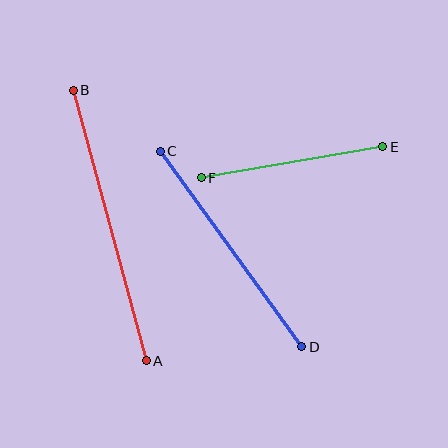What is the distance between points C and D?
The distance is approximately 241 pixels.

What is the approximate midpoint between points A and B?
The midpoint is at approximately (110, 225) pixels.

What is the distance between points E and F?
The distance is approximately 184 pixels.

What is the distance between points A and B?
The distance is approximately 280 pixels.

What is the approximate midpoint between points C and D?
The midpoint is at approximately (231, 249) pixels.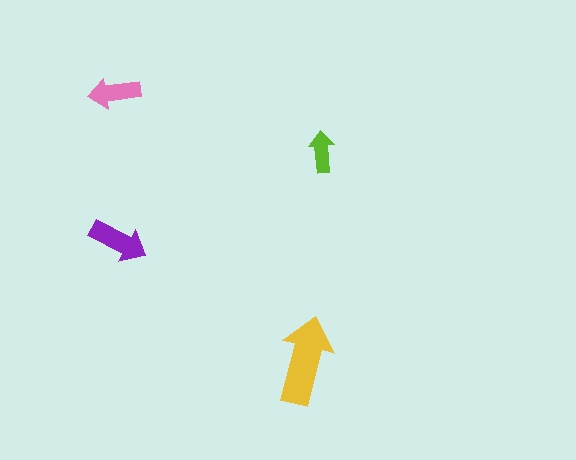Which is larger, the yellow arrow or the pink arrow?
The yellow one.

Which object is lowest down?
The yellow arrow is bottommost.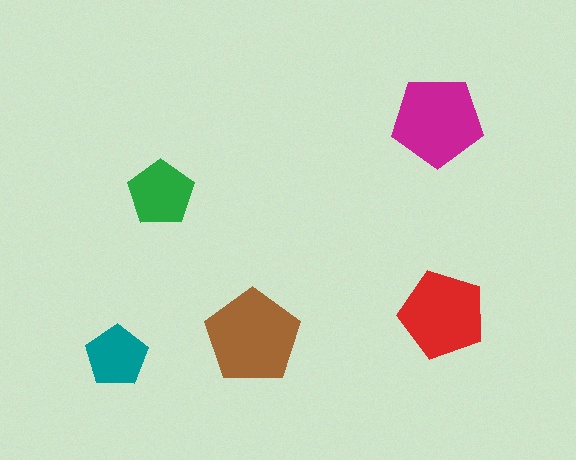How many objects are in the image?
There are 5 objects in the image.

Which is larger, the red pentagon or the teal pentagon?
The red one.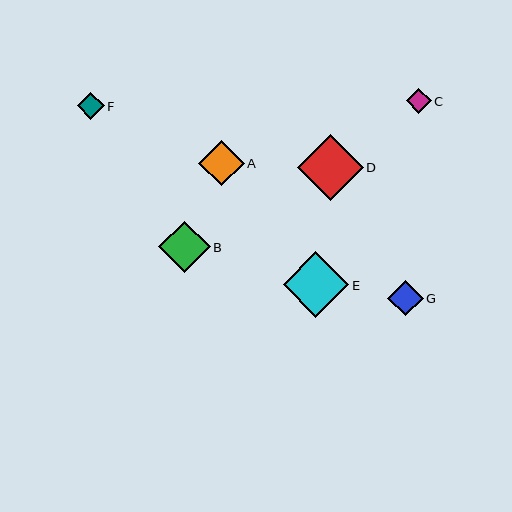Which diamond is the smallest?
Diamond C is the smallest with a size of approximately 25 pixels.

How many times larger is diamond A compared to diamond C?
Diamond A is approximately 1.9 times the size of diamond C.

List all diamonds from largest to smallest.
From largest to smallest: E, D, B, A, G, F, C.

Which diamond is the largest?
Diamond E is the largest with a size of approximately 66 pixels.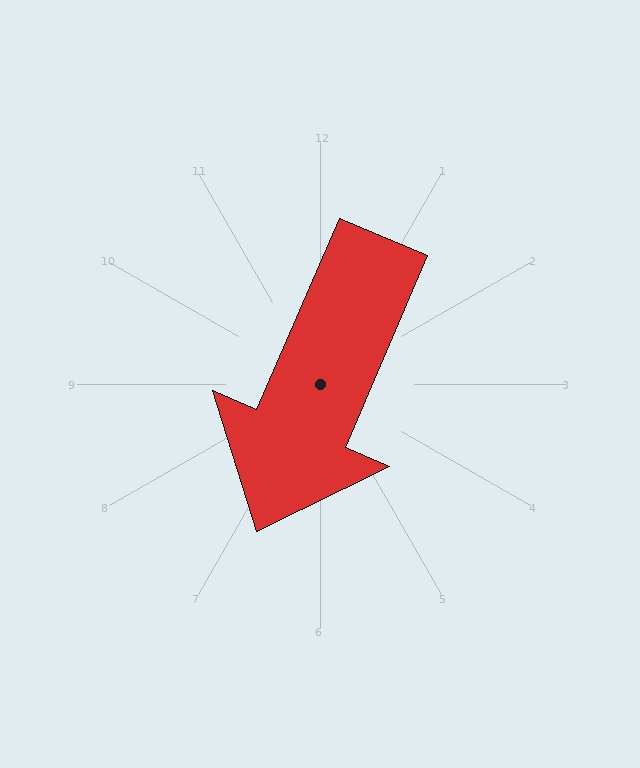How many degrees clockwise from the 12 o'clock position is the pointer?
Approximately 203 degrees.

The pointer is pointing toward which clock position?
Roughly 7 o'clock.